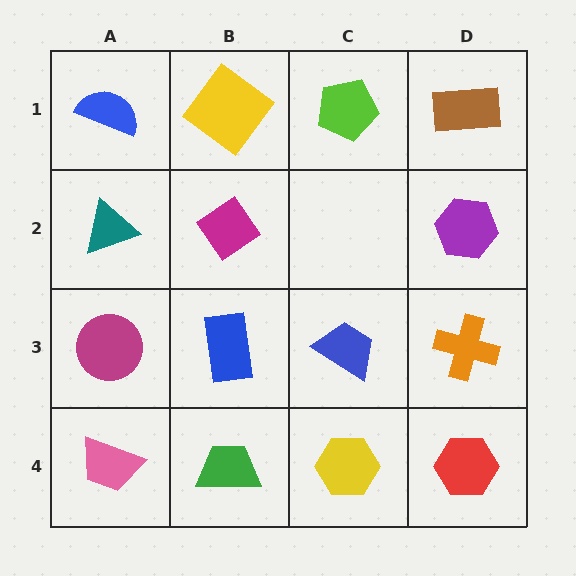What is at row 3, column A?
A magenta circle.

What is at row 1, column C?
A lime pentagon.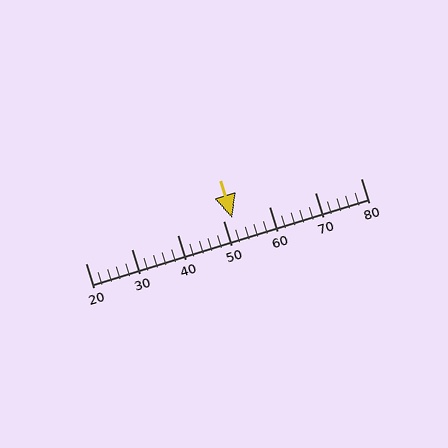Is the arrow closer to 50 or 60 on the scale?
The arrow is closer to 50.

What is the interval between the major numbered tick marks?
The major tick marks are spaced 10 units apart.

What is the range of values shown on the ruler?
The ruler shows values from 20 to 80.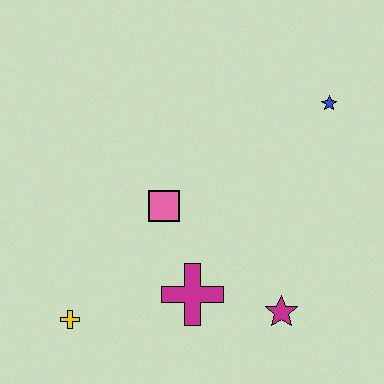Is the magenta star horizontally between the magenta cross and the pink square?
No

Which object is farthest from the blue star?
The yellow cross is farthest from the blue star.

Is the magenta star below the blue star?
Yes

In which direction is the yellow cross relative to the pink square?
The yellow cross is below the pink square.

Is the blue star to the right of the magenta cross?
Yes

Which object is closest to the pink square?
The magenta cross is closest to the pink square.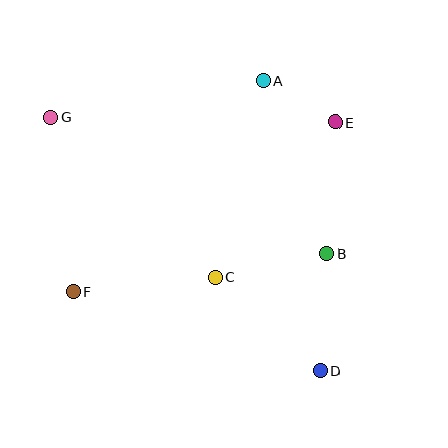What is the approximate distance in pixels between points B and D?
The distance between B and D is approximately 118 pixels.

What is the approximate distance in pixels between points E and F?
The distance between E and F is approximately 313 pixels.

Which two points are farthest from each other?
Points D and G are farthest from each other.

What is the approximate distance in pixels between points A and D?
The distance between A and D is approximately 296 pixels.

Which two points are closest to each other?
Points A and E are closest to each other.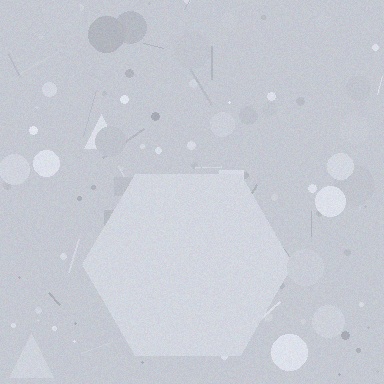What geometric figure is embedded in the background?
A hexagon is embedded in the background.